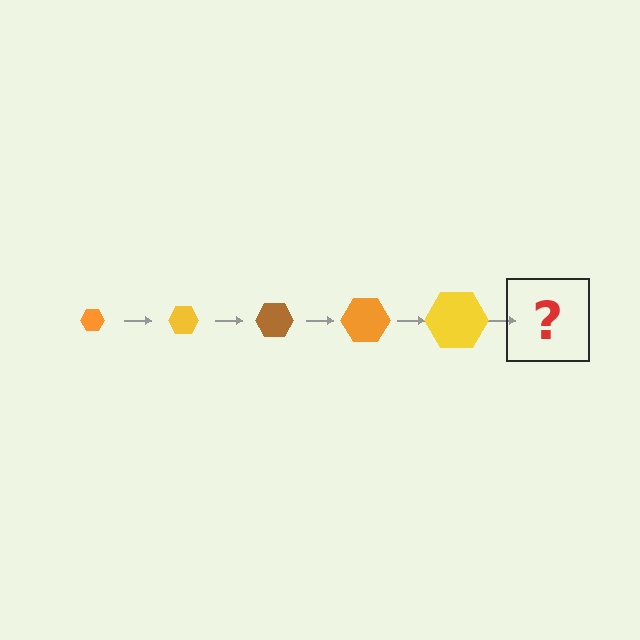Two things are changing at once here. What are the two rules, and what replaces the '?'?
The two rules are that the hexagon grows larger each step and the color cycles through orange, yellow, and brown. The '?' should be a brown hexagon, larger than the previous one.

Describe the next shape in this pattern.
It should be a brown hexagon, larger than the previous one.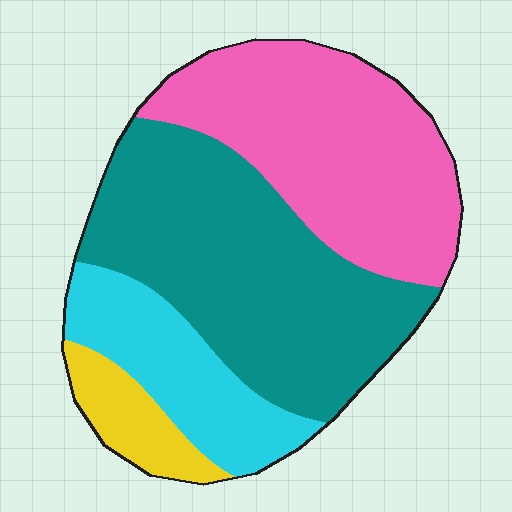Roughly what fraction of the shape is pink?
Pink covers roughly 35% of the shape.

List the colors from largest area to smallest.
From largest to smallest: teal, pink, cyan, yellow.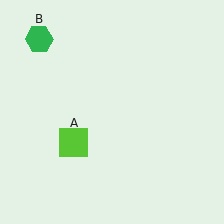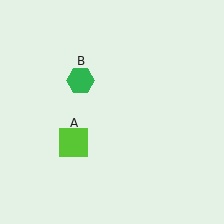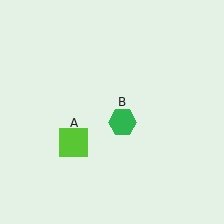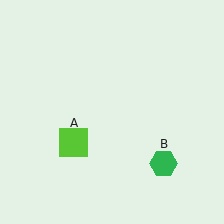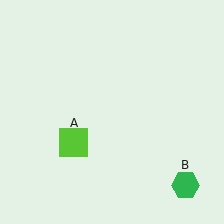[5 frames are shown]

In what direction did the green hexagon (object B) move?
The green hexagon (object B) moved down and to the right.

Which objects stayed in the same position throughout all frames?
Lime square (object A) remained stationary.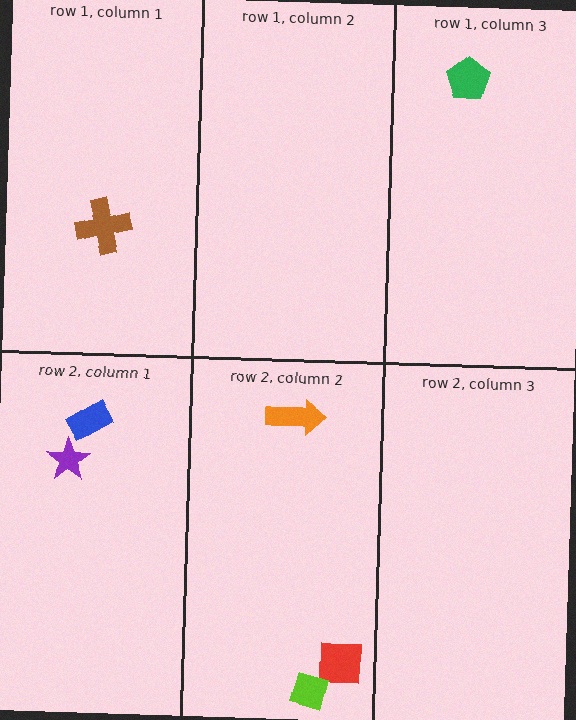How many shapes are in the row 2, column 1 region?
2.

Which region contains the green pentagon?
The row 1, column 3 region.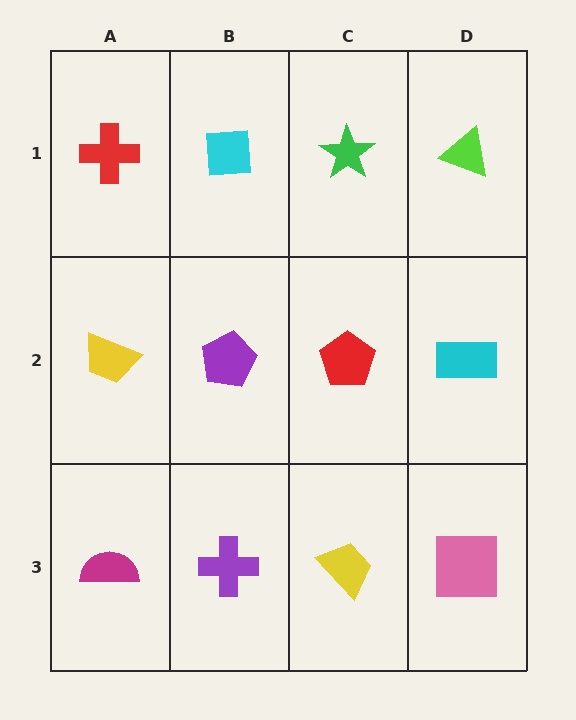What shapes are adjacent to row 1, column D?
A cyan rectangle (row 2, column D), a green star (row 1, column C).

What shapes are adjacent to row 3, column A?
A yellow trapezoid (row 2, column A), a purple cross (row 3, column B).